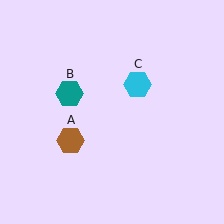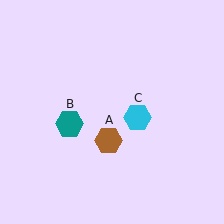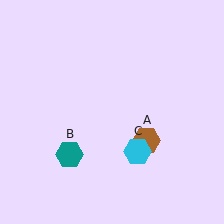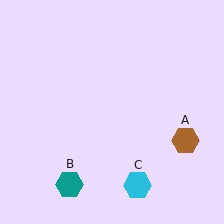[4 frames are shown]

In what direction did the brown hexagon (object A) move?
The brown hexagon (object A) moved right.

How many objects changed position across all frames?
3 objects changed position: brown hexagon (object A), teal hexagon (object B), cyan hexagon (object C).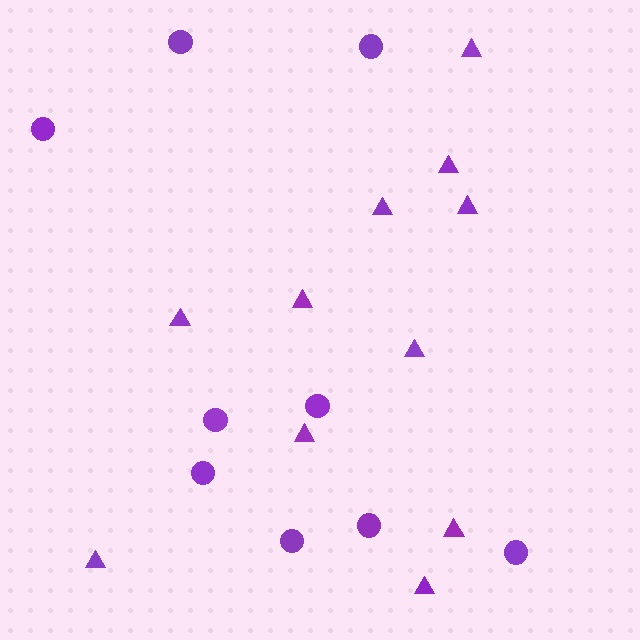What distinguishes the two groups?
There are 2 groups: one group of triangles (11) and one group of circles (9).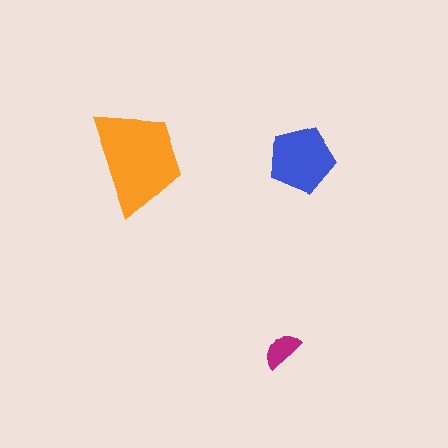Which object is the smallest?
The magenta semicircle.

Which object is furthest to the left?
The orange trapezoid is leftmost.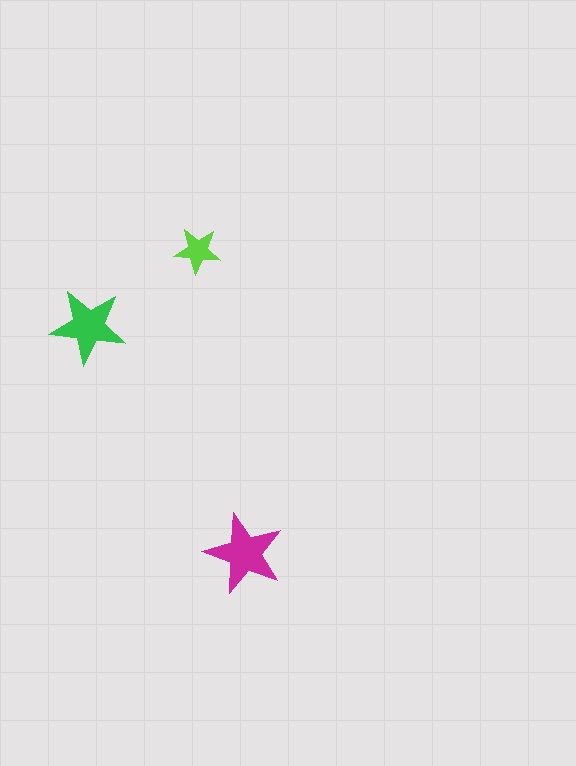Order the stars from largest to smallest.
the magenta one, the green one, the lime one.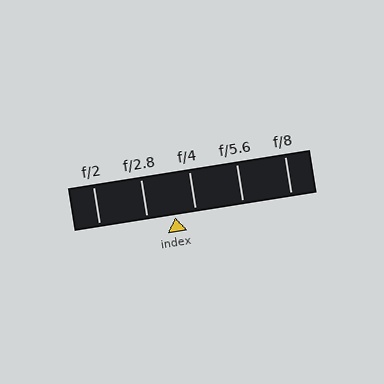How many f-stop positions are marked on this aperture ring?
There are 5 f-stop positions marked.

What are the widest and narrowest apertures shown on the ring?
The widest aperture shown is f/2 and the narrowest is f/8.